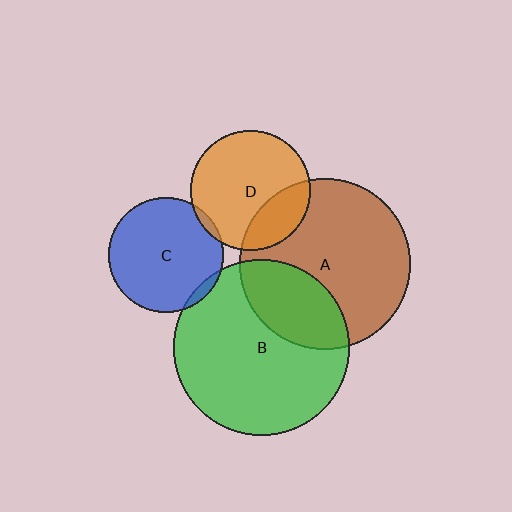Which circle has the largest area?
Circle B (green).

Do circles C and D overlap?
Yes.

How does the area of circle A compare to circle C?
Approximately 2.2 times.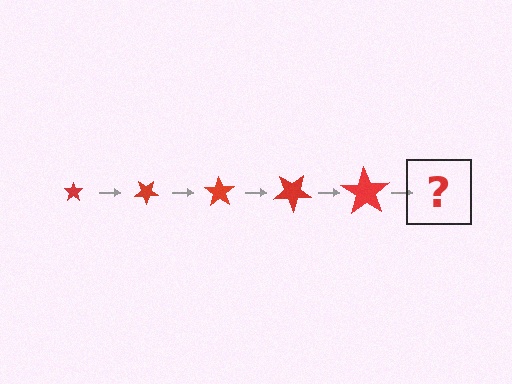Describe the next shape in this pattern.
It should be a star, larger than the previous one and rotated 175 degrees from the start.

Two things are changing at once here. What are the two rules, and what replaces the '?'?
The two rules are that the star grows larger each step and it rotates 35 degrees each step. The '?' should be a star, larger than the previous one and rotated 175 degrees from the start.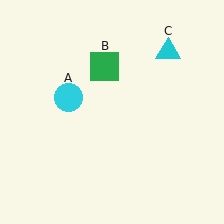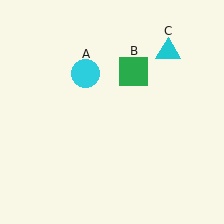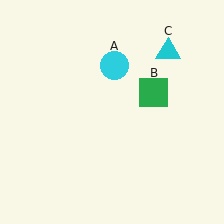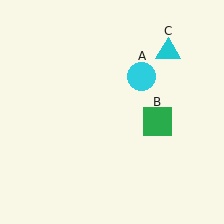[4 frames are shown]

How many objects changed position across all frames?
2 objects changed position: cyan circle (object A), green square (object B).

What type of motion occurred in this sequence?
The cyan circle (object A), green square (object B) rotated clockwise around the center of the scene.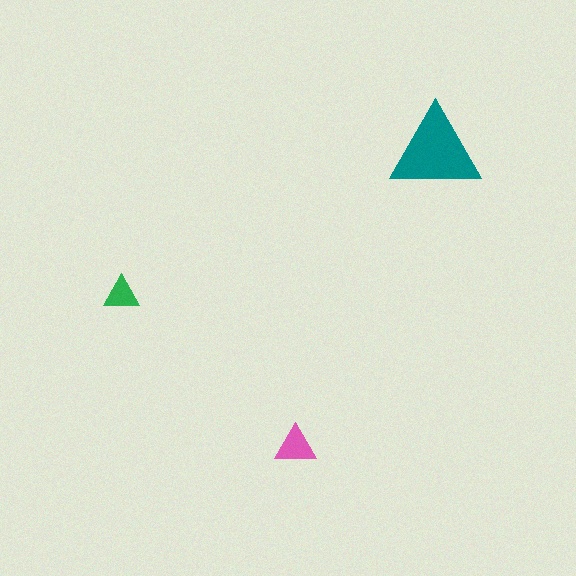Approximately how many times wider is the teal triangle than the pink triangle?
About 2 times wider.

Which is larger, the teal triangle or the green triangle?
The teal one.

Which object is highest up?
The teal triangle is topmost.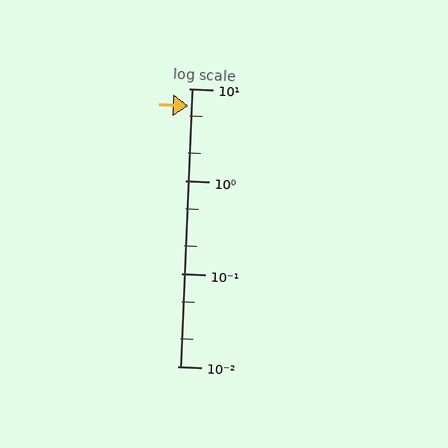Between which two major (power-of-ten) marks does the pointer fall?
The pointer is between 1 and 10.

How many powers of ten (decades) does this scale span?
The scale spans 3 decades, from 0.01 to 10.